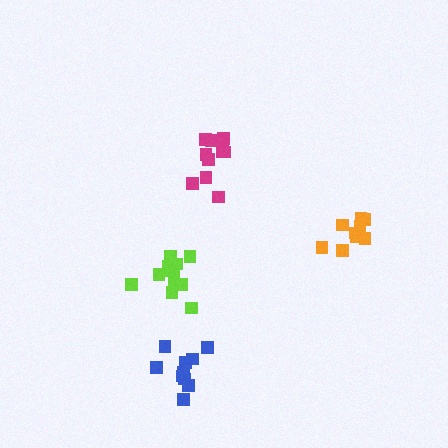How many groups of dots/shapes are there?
There are 4 groups.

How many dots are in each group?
Group 1: 13 dots, Group 2: 10 dots, Group 3: 9 dots, Group 4: 10 dots (42 total).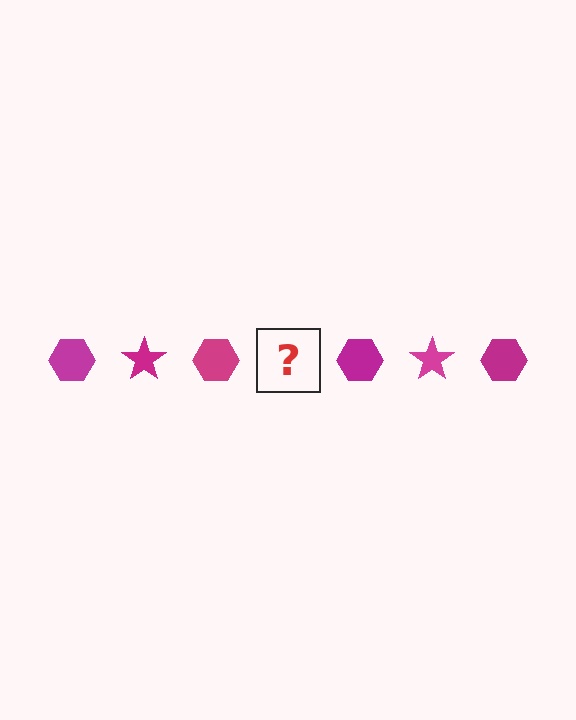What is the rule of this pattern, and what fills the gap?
The rule is that the pattern cycles through hexagon, star shapes in magenta. The gap should be filled with a magenta star.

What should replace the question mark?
The question mark should be replaced with a magenta star.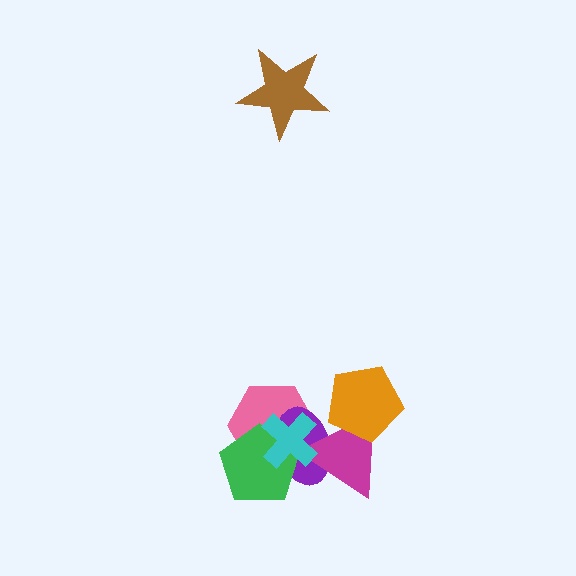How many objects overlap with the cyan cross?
4 objects overlap with the cyan cross.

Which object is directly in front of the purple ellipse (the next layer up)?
The green pentagon is directly in front of the purple ellipse.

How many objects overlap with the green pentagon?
3 objects overlap with the green pentagon.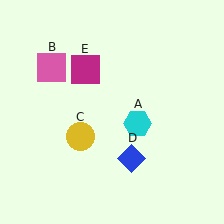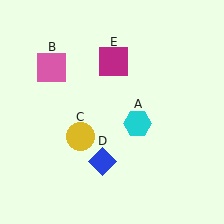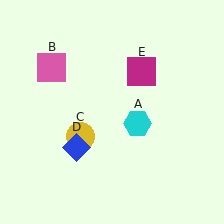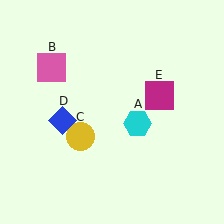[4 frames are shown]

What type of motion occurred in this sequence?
The blue diamond (object D), magenta square (object E) rotated clockwise around the center of the scene.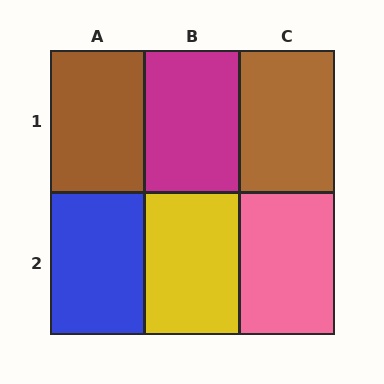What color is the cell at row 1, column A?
Brown.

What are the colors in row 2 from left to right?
Blue, yellow, pink.